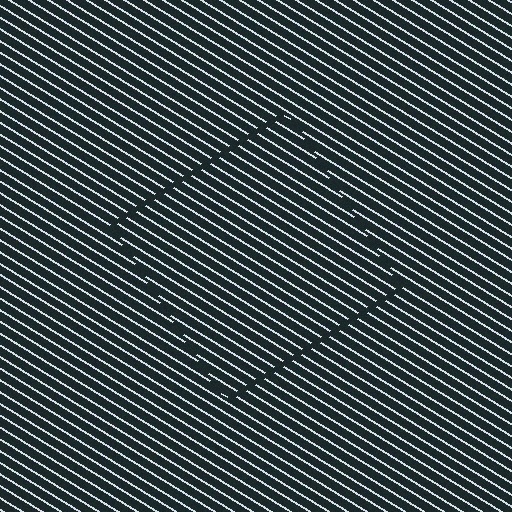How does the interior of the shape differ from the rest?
The interior of the shape contains the same grating, shifted by half a period — the contour is defined by the phase discontinuity where line-ends from the inner and outer gratings abut.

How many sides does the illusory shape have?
4 sides — the line-ends trace a square.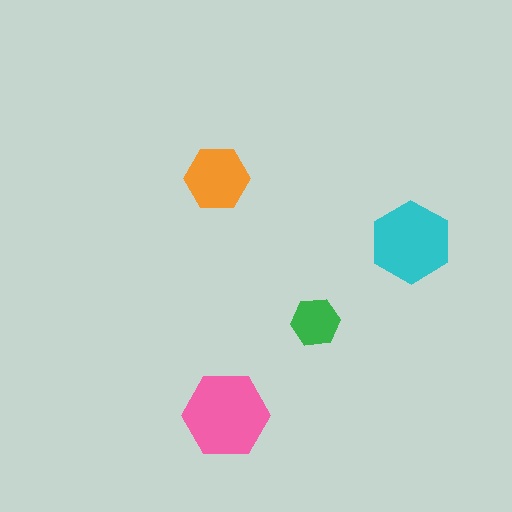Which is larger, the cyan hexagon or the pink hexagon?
The pink one.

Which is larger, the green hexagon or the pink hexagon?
The pink one.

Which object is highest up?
The orange hexagon is topmost.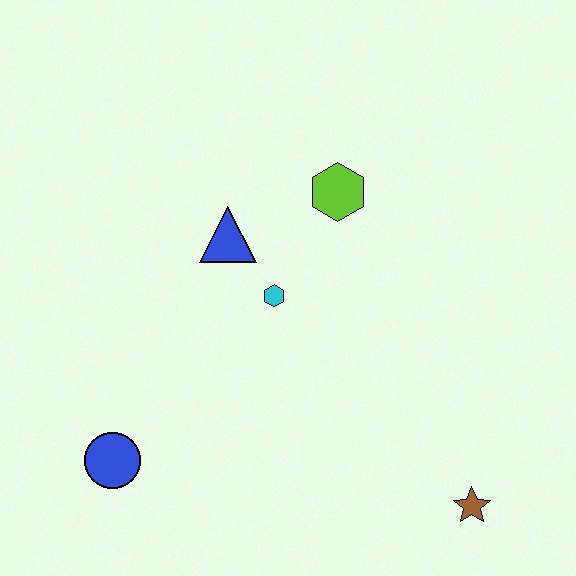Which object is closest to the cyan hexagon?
The blue triangle is closest to the cyan hexagon.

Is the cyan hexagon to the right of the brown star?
No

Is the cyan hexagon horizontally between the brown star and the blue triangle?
Yes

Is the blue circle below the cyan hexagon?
Yes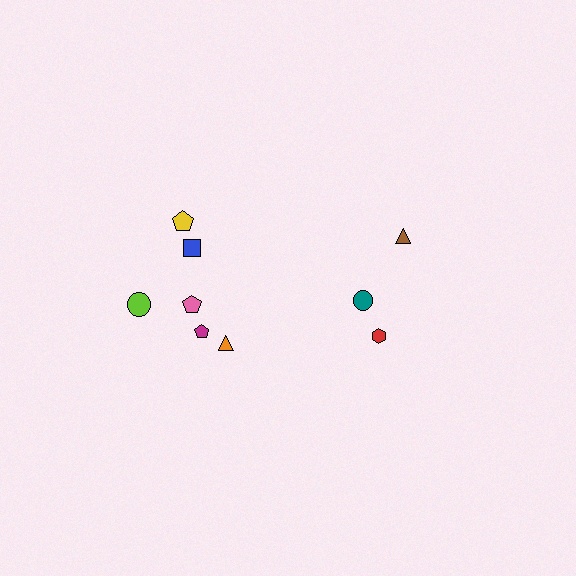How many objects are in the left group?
There are 6 objects.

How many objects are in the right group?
There are 3 objects.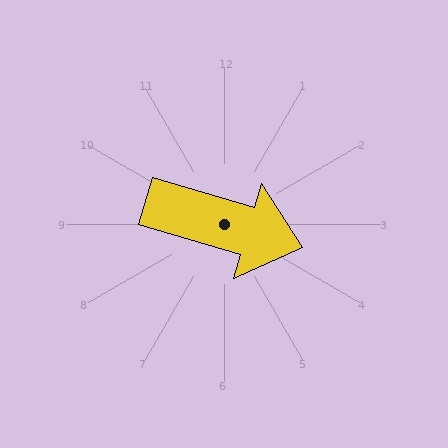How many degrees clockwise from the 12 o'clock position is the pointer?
Approximately 106 degrees.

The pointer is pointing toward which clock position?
Roughly 4 o'clock.